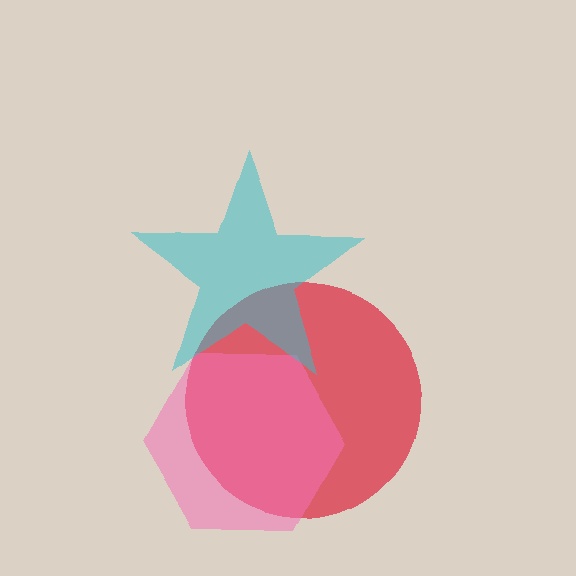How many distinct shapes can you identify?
There are 3 distinct shapes: a red circle, a pink hexagon, a cyan star.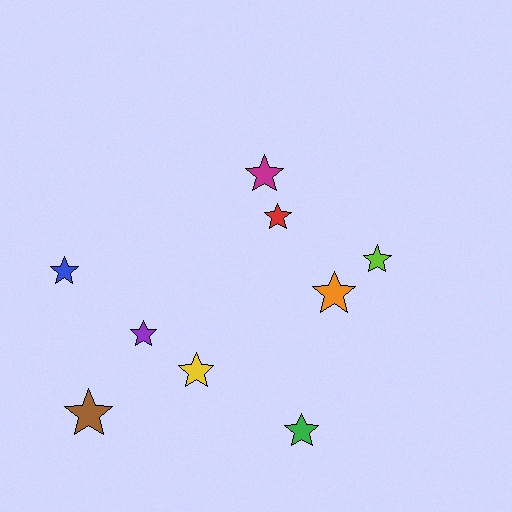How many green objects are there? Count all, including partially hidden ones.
There is 1 green object.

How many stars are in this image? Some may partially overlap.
There are 9 stars.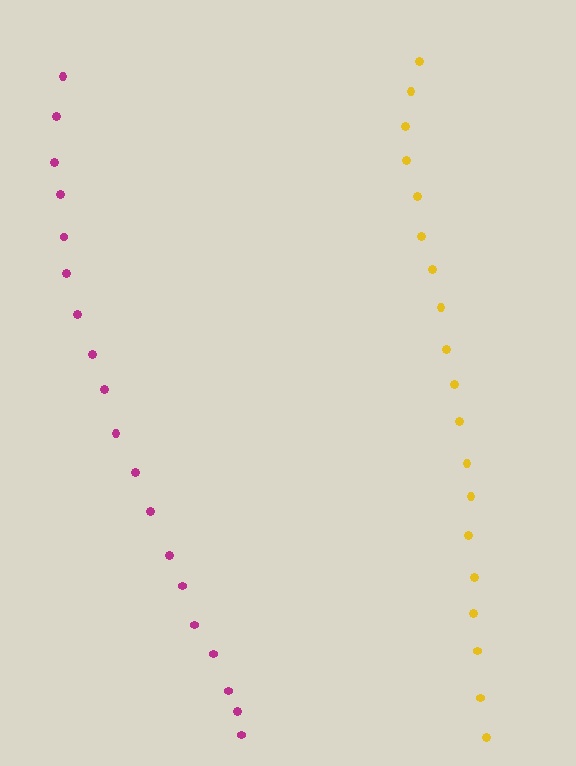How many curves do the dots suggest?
There are 2 distinct paths.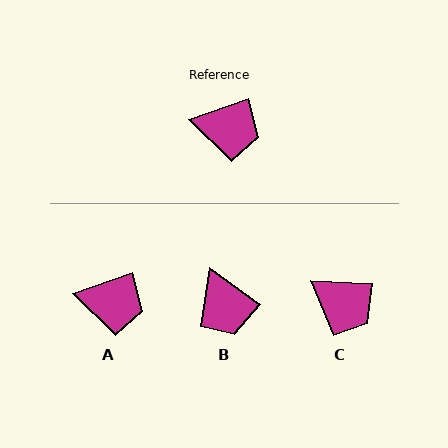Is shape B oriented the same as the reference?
No, it is off by about 55 degrees.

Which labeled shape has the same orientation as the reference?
A.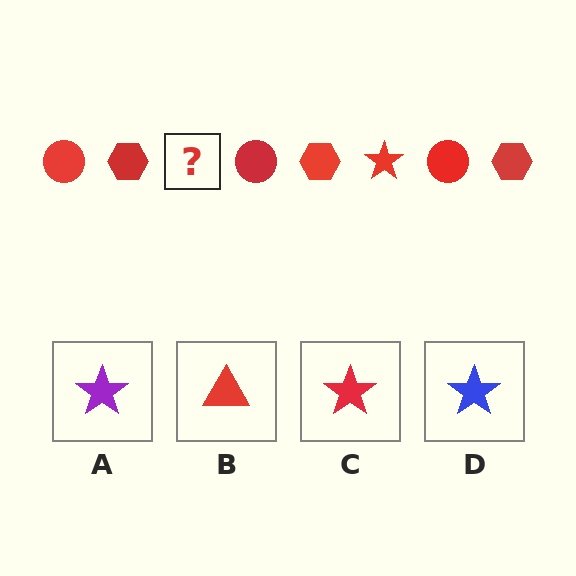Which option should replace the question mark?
Option C.